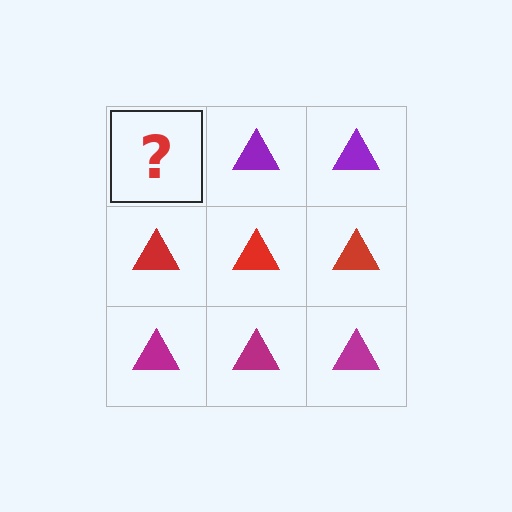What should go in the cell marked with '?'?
The missing cell should contain a purple triangle.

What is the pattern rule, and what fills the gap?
The rule is that each row has a consistent color. The gap should be filled with a purple triangle.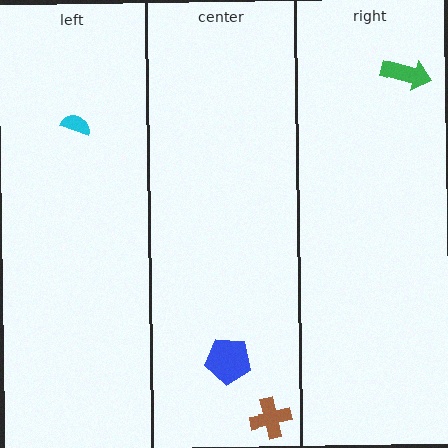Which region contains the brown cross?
The center region.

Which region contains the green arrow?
The right region.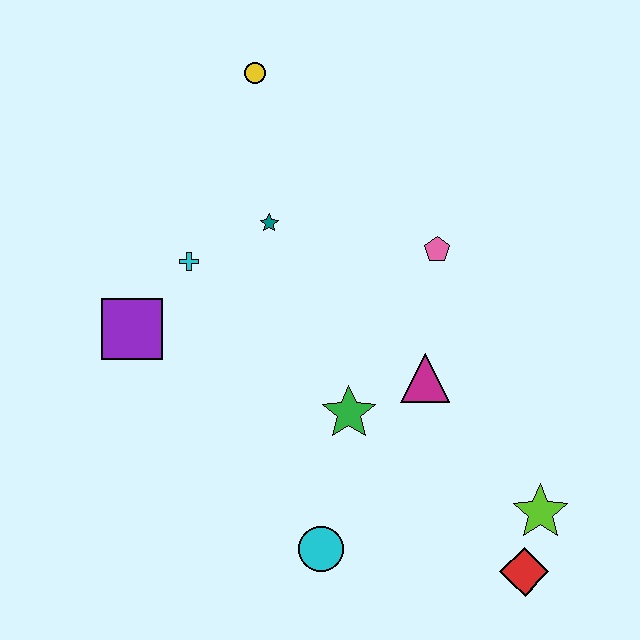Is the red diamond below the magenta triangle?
Yes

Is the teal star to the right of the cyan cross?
Yes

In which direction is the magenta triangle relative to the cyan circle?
The magenta triangle is above the cyan circle.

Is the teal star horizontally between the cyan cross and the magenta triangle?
Yes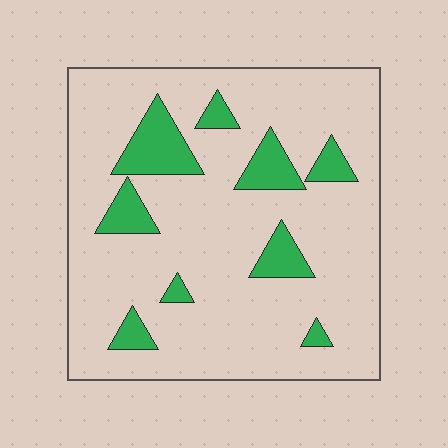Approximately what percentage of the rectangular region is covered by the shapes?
Approximately 15%.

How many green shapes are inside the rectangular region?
9.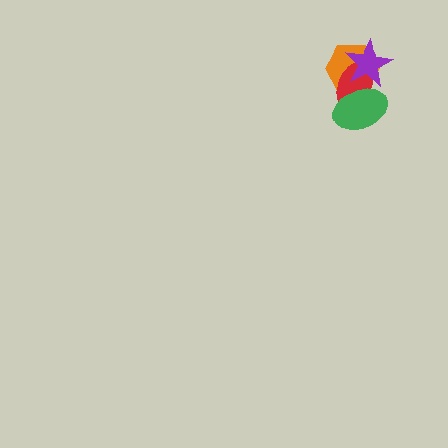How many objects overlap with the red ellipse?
3 objects overlap with the red ellipse.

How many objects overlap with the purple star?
3 objects overlap with the purple star.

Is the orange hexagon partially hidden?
Yes, it is partially covered by another shape.